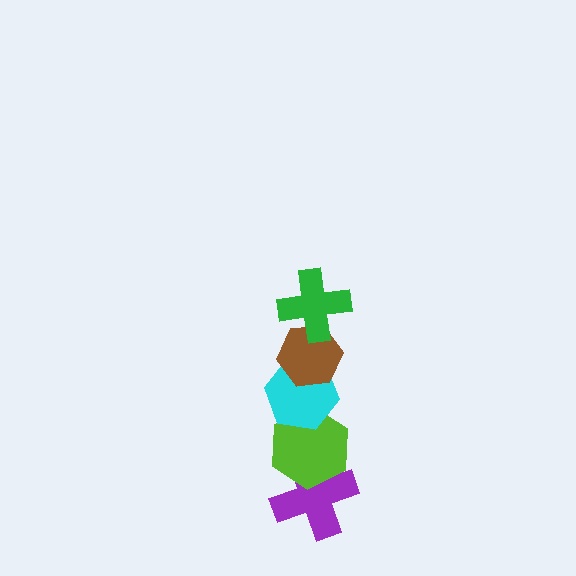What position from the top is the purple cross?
The purple cross is 5th from the top.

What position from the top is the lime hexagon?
The lime hexagon is 4th from the top.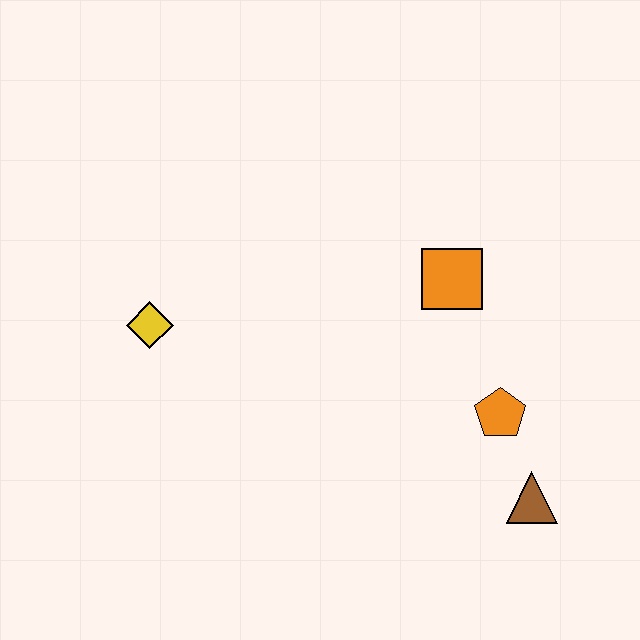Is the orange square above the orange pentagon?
Yes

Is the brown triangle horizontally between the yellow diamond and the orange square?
No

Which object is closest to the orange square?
The orange pentagon is closest to the orange square.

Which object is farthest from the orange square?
The yellow diamond is farthest from the orange square.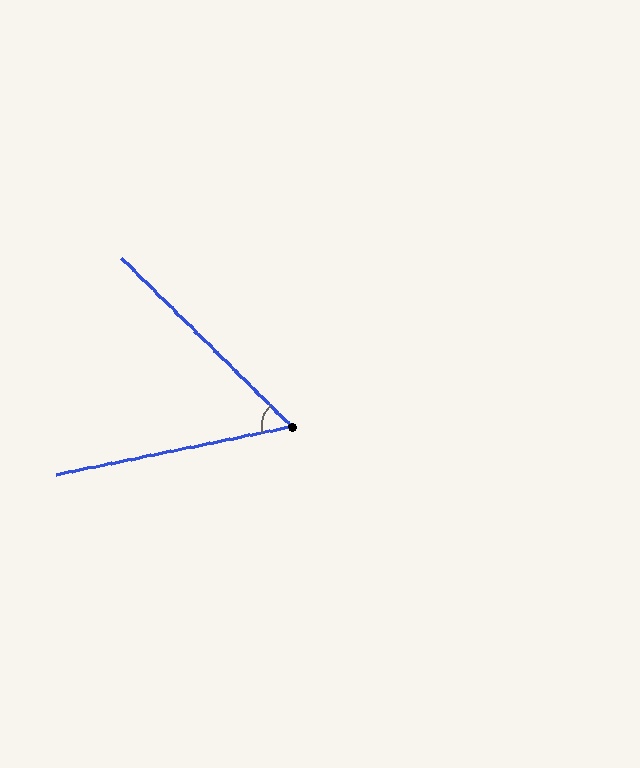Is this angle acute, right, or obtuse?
It is acute.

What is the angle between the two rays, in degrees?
Approximately 56 degrees.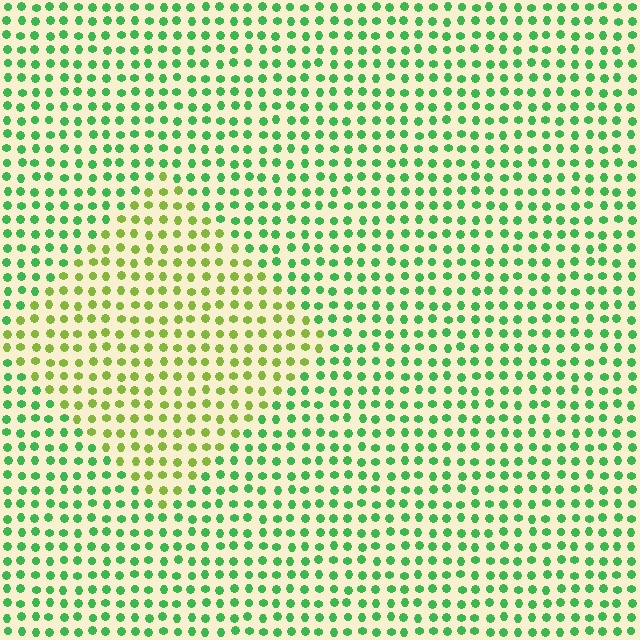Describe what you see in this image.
The image is filled with small green elements in a uniform arrangement. A diamond-shaped region is visible where the elements are tinted to a slightly different hue, forming a subtle color boundary.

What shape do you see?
I see a diamond.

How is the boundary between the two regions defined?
The boundary is defined purely by a slight shift in hue (about 44 degrees). Spacing, size, and orientation are identical on both sides.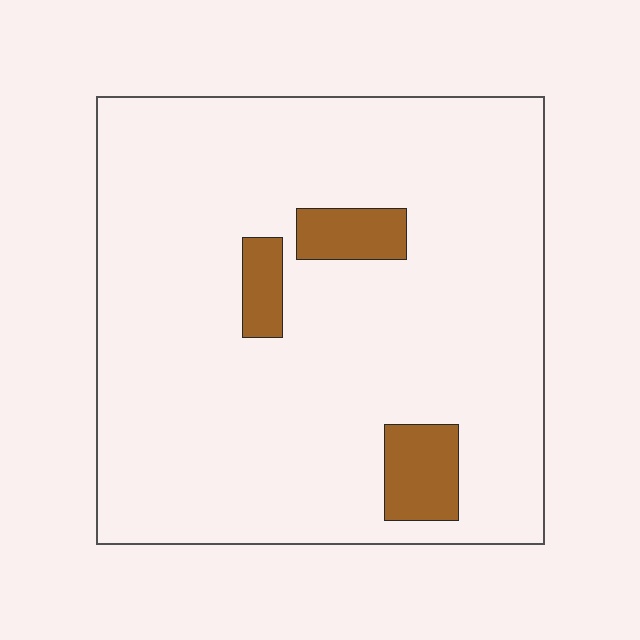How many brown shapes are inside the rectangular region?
3.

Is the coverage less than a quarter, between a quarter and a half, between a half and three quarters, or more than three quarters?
Less than a quarter.